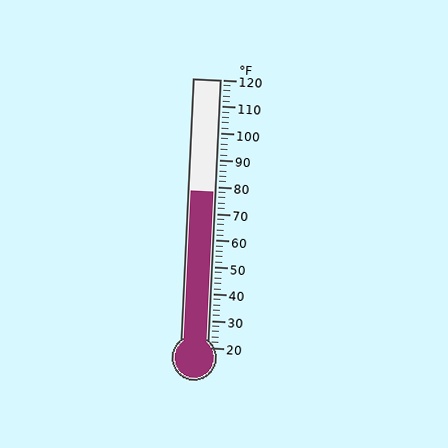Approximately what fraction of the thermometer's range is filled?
The thermometer is filled to approximately 60% of its range.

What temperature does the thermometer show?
The thermometer shows approximately 78°F.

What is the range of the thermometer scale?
The thermometer scale ranges from 20°F to 120°F.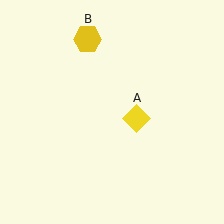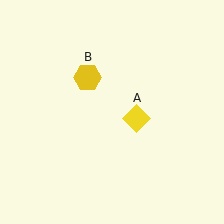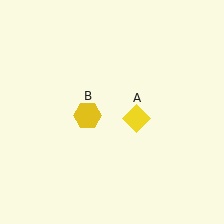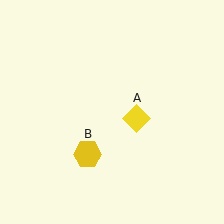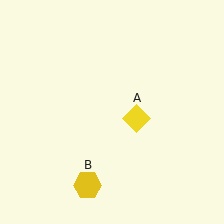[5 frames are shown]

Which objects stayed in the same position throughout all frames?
Yellow diamond (object A) remained stationary.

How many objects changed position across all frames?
1 object changed position: yellow hexagon (object B).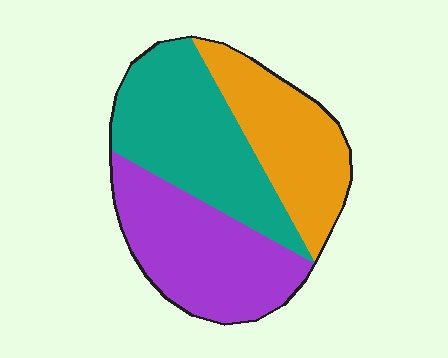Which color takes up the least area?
Orange, at roughly 30%.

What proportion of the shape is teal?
Teal takes up about three eighths (3/8) of the shape.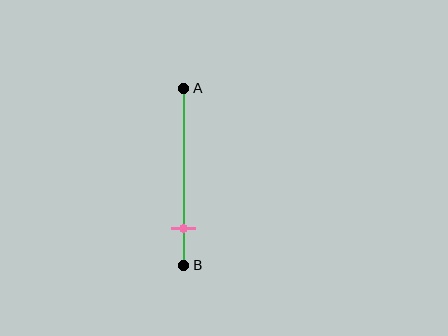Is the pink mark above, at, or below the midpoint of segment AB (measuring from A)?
The pink mark is below the midpoint of segment AB.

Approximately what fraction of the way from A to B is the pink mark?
The pink mark is approximately 80% of the way from A to B.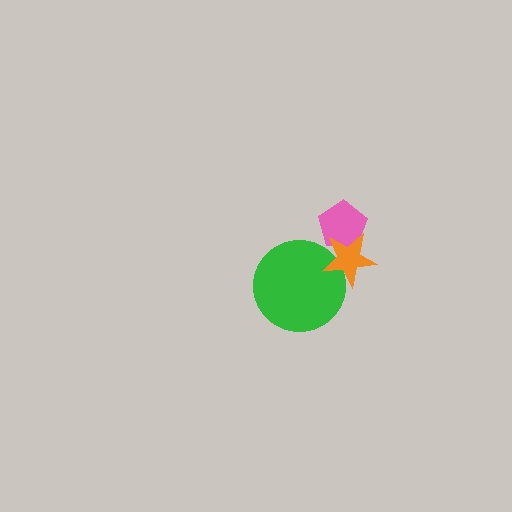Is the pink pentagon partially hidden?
Yes, it is partially covered by another shape.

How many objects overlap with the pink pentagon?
1 object overlaps with the pink pentagon.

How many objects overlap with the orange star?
2 objects overlap with the orange star.